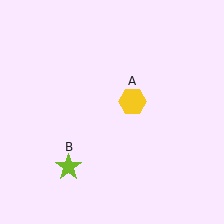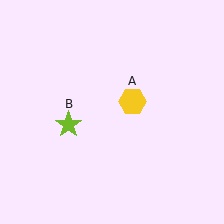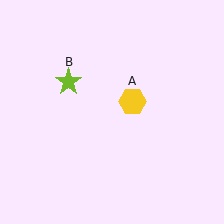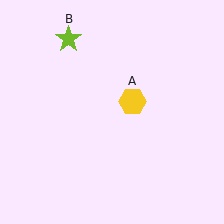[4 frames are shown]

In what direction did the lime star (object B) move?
The lime star (object B) moved up.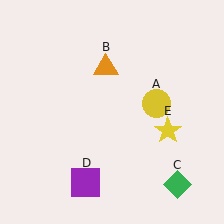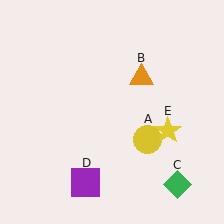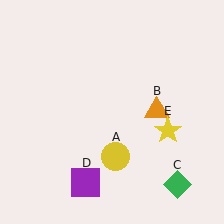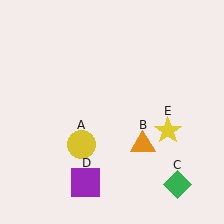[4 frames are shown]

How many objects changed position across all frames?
2 objects changed position: yellow circle (object A), orange triangle (object B).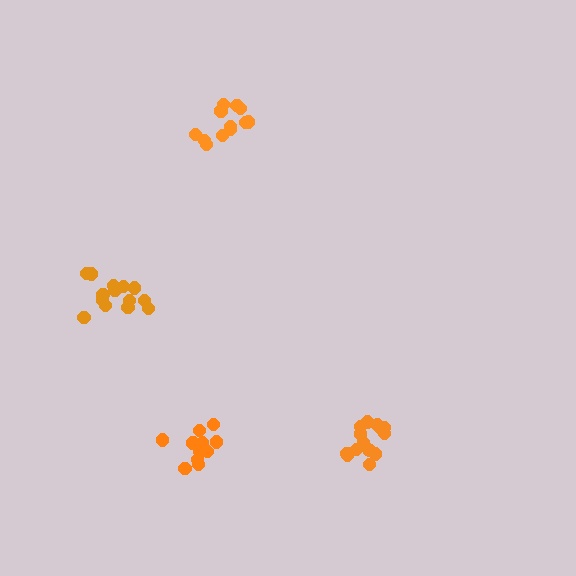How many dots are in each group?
Group 1: 15 dots, Group 2: 15 dots, Group 3: 15 dots, Group 4: 13 dots (58 total).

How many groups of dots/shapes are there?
There are 4 groups.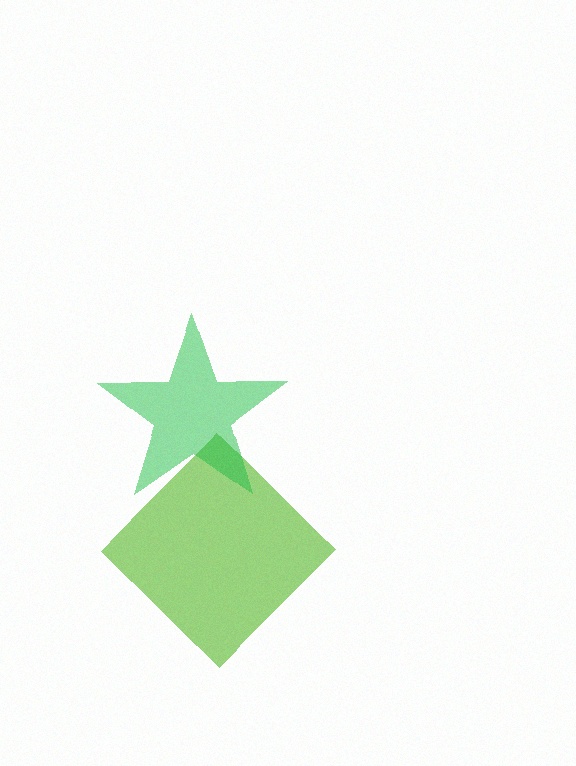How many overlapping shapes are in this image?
There are 2 overlapping shapes in the image.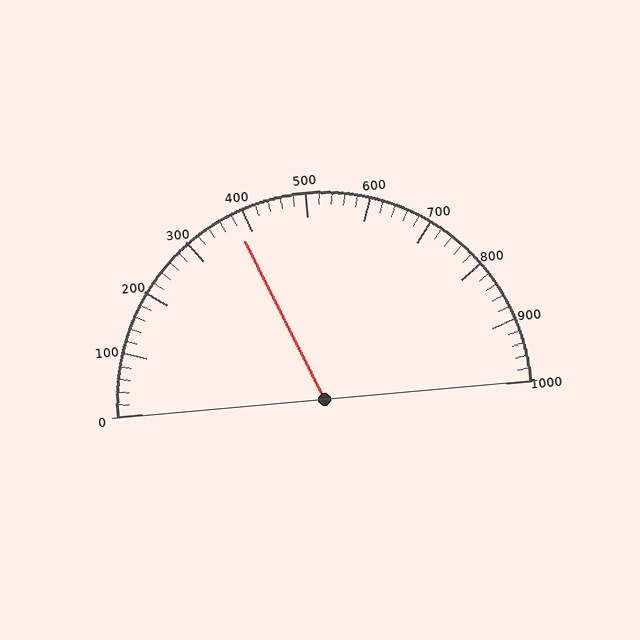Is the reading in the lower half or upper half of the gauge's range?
The reading is in the lower half of the range (0 to 1000).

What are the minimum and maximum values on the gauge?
The gauge ranges from 0 to 1000.